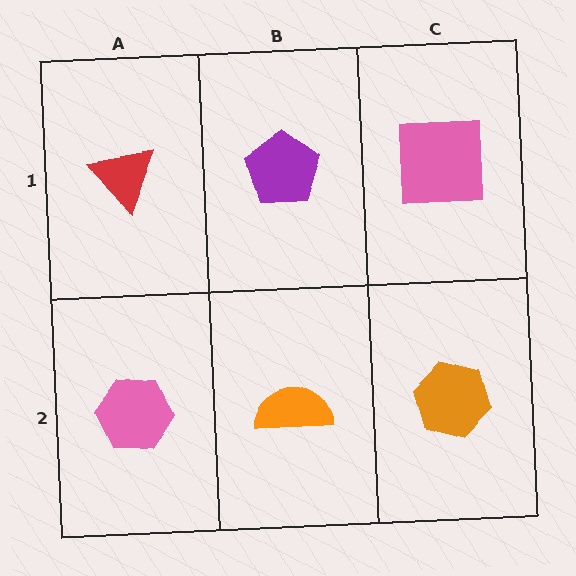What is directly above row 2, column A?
A red triangle.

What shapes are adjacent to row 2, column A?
A red triangle (row 1, column A), an orange semicircle (row 2, column B).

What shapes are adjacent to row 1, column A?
A pink hexagon (row 2, column A), a purple pentagon (row 1, column B).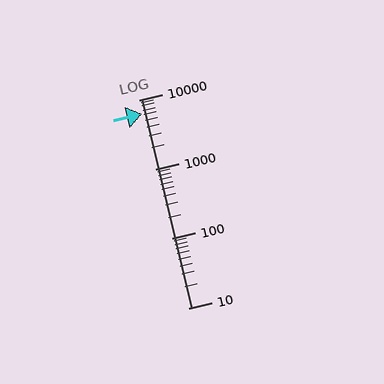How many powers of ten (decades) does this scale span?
The scale spans 3 decades, from 10 to 10000.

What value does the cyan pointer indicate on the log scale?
The pointer indicates approximately 6200.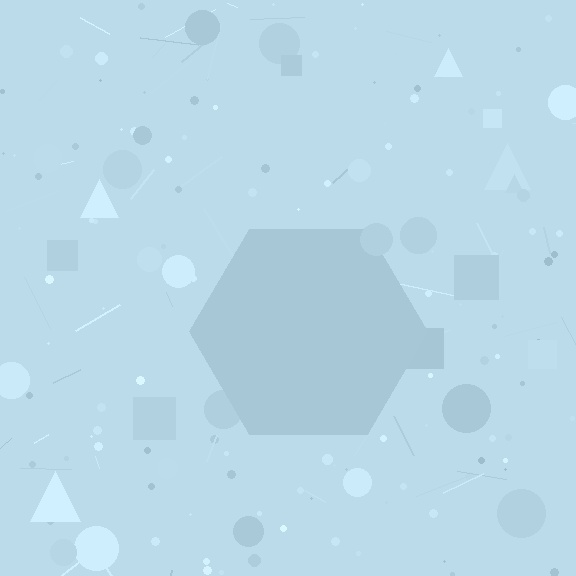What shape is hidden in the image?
A hexagon is hidden in the image.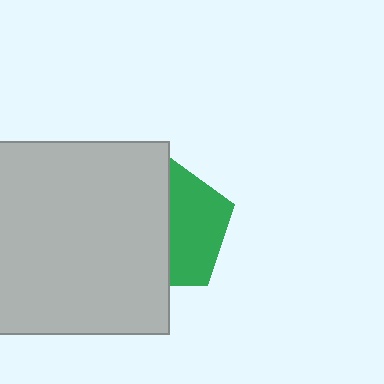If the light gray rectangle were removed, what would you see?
You would see the complete green pentagon.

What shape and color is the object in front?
The object in front is a light gray rectangle.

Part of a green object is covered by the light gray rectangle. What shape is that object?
It is a pentagon.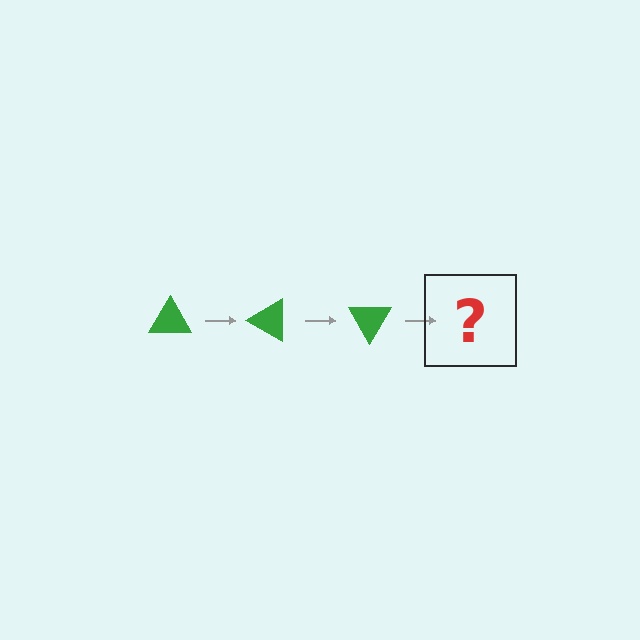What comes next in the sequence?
The next element should be a green triangle rotated 90 degrees.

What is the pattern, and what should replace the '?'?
The pattern is that the triangle rotates 30 degrees each step. The '?' should be a green triangle rotated 90 degrees.